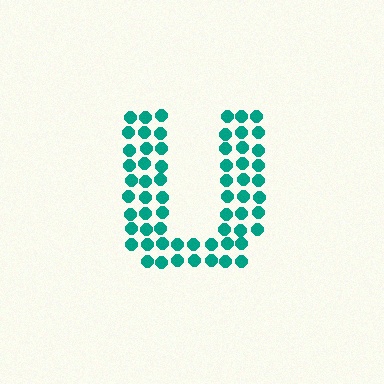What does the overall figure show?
The overall figure shows the letter U.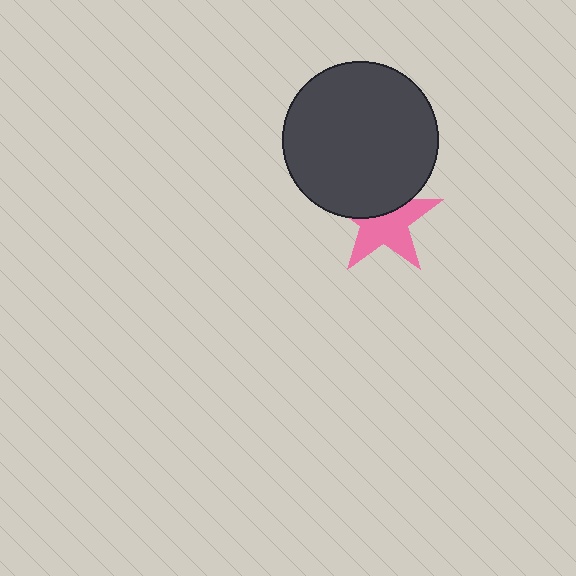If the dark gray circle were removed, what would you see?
You would see the complete pink star.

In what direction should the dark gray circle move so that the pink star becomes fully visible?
The dark gray circle should move up. That is the shortest direction to clear the overlap and leave the pink star fully visible.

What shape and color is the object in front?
The object in front is a dark gray circle.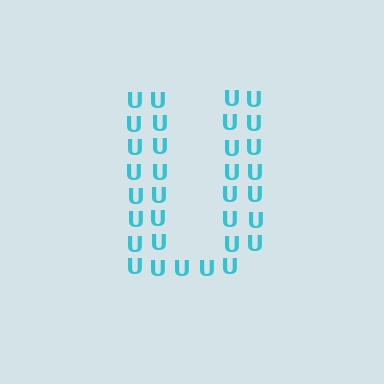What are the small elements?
The small elements are letter U's.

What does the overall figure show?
The overall figure shows the letter U.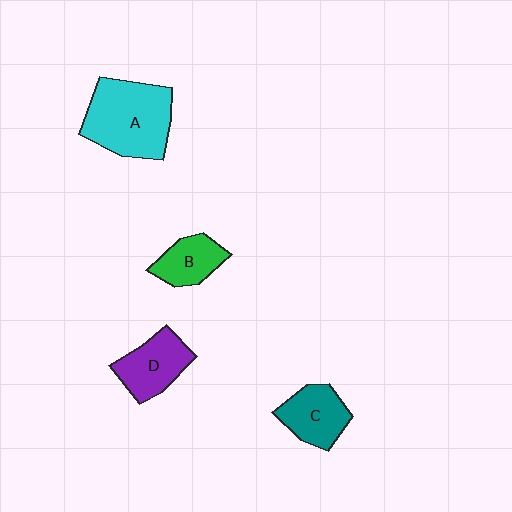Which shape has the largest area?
Shape A (cyan).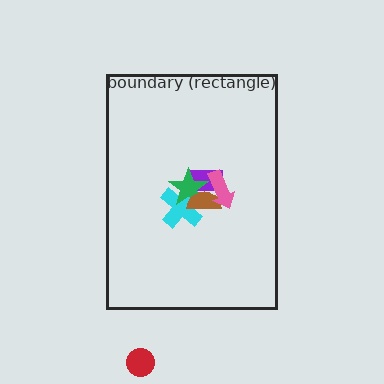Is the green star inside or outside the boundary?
Inside.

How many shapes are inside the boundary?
5 inside, 1 outside.